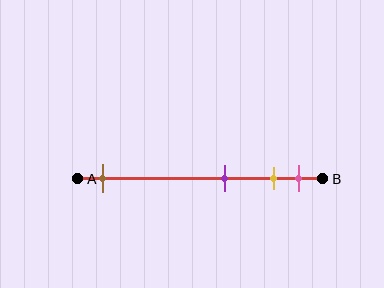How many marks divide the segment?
There are 4 marks dividing the segment.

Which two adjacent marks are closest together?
The yellow and pink marks are the closest adjacent pair.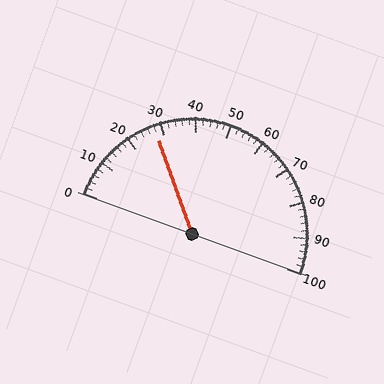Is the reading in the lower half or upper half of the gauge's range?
The reading is in the lower half of the range (0 to 100).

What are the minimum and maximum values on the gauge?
The gauge ranges from 0 to 100.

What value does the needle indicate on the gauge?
The needle indicates approximately 28.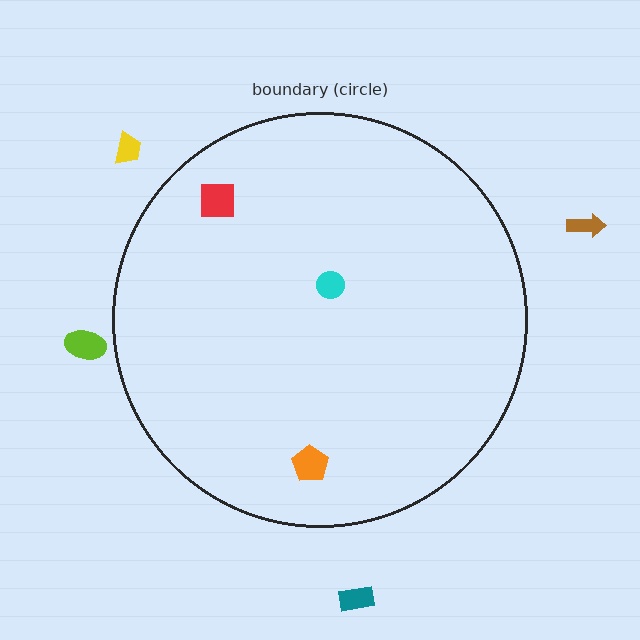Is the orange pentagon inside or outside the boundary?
Inside.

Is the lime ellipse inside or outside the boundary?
Outside.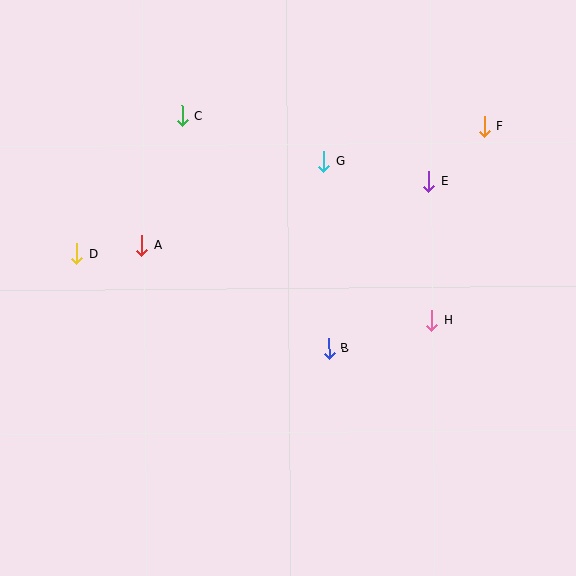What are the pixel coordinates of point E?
Point E is at (429, 181).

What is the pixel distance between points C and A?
The distance between C and A is 136 pixels.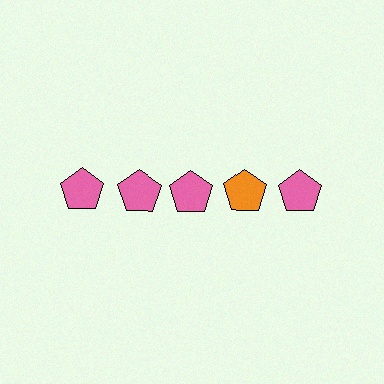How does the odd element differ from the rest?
It has a different color: orange instead of pink.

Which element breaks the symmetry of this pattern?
The orange pentagon in the top row, second from right column breaks the symmetry. All other shapes are pink pentagons.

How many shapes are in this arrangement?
There are 5 shapes arranged in a grid pattern.